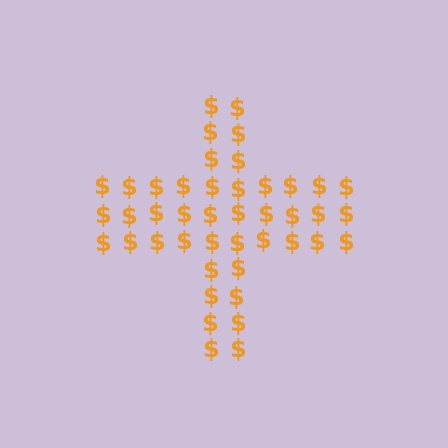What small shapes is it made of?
It is made of small dollar signs.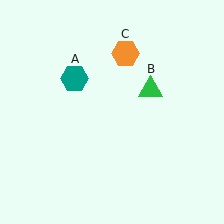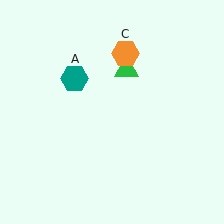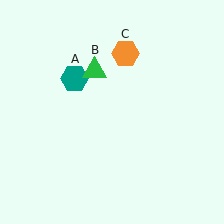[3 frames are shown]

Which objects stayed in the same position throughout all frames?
Teal hexagon (object A) and orange hexagon (object C) remained stationary.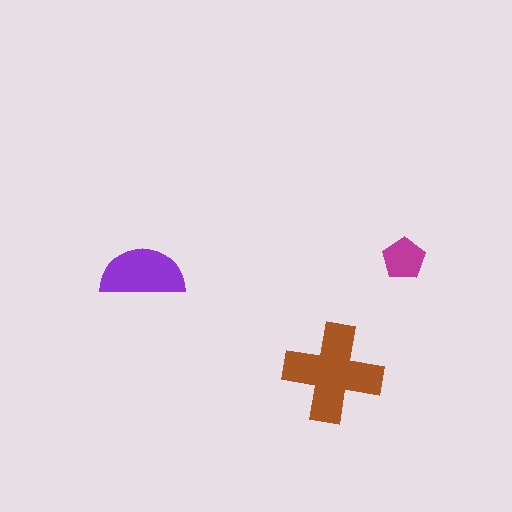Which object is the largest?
The brown cross.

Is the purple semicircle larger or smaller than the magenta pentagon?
Larger.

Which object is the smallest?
The magenta pentagon.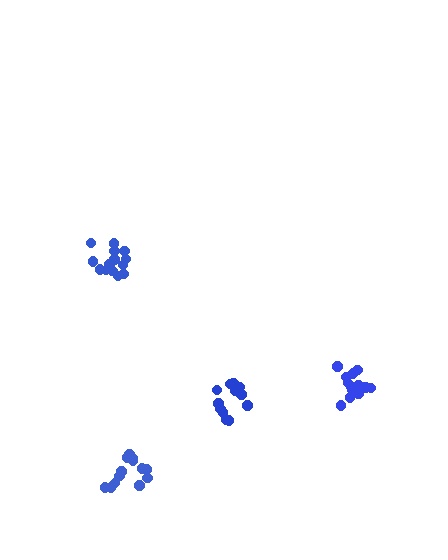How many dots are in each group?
Group 1: 15 dots, Group 2: 14 dots, Group 3: 13 dots, Group 4: 13 dots (55 total).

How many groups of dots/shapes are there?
There are 4 groups.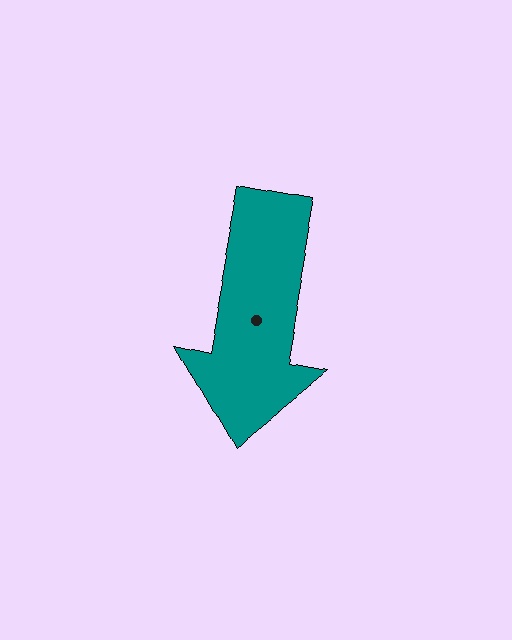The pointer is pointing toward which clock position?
Roughly 6 o'clock.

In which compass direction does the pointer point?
South.